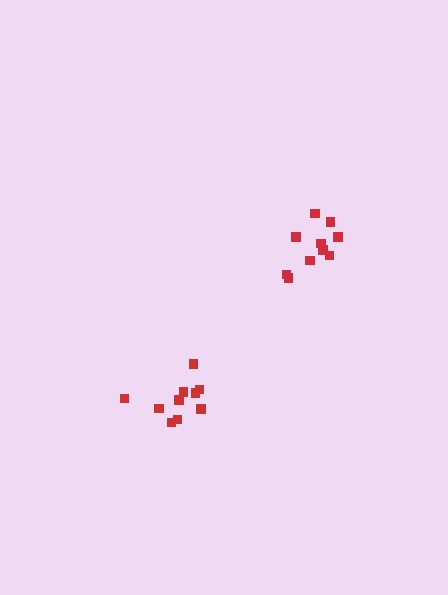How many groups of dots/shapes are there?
There are 2 groups.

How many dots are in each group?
Group 1: 10 dots, Group 2: 10 dots (20 total).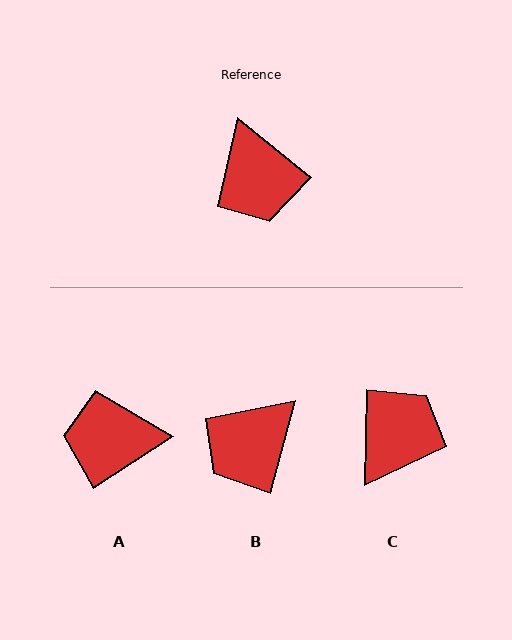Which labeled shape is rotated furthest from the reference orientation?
C, about 128 degrees away.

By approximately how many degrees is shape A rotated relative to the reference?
Approximately 108 degrees clockwise.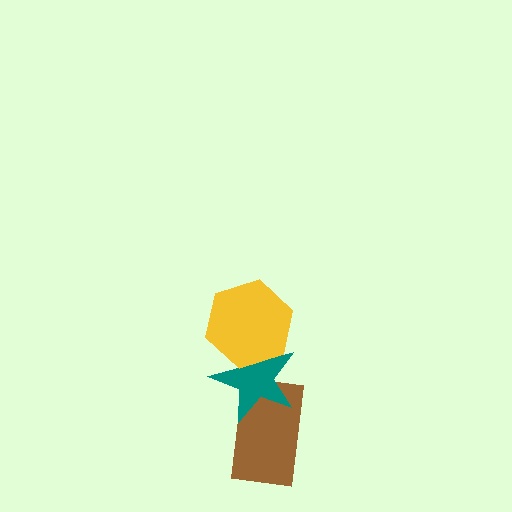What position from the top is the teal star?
The teal star is 2nd from the top.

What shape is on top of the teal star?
The yellow hexagon is on top of the teal star.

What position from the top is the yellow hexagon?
The yellow hexagon is 1st from the top.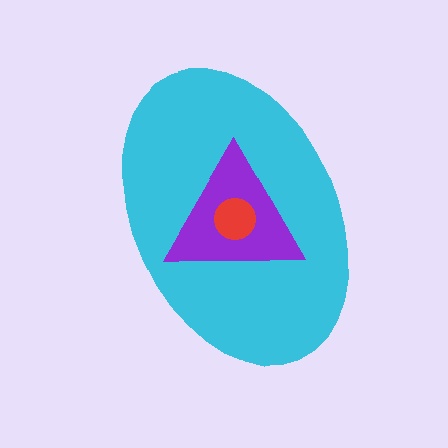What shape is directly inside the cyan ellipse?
The purple triangle.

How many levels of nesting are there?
3.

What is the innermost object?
The red circle.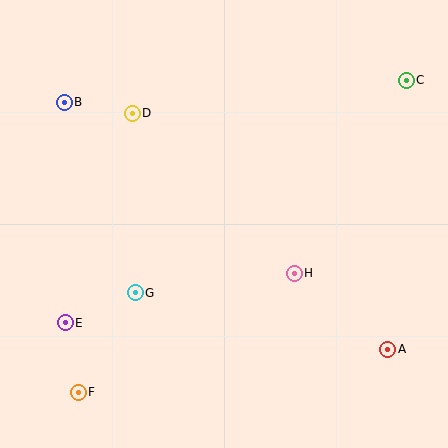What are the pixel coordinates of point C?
Point C is at (406, 80).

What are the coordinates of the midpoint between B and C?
The midpoint between B and C is at (235, 91).